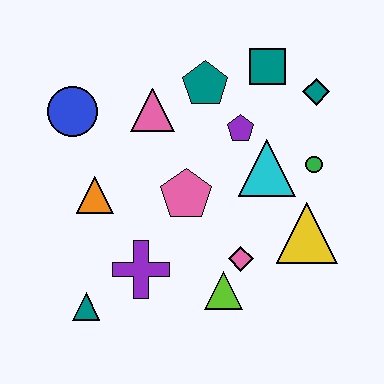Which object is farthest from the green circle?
The teal triangle is farthest from the green circle.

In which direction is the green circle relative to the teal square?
The green circle is below the teal square.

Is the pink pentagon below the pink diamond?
No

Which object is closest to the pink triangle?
The teal pentagon is closest to the pink triangle.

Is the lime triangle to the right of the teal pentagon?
Yes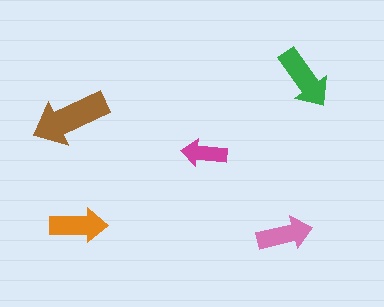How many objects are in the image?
There are 5 objects in the image.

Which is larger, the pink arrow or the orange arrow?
The orange one.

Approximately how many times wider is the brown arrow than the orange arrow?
About 1.5 times wider.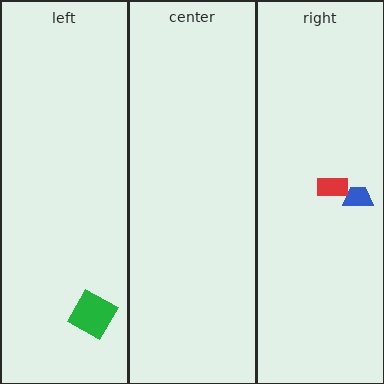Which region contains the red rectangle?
The right region.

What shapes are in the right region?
The blue trapezoid, the red rectangle.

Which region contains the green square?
The left region.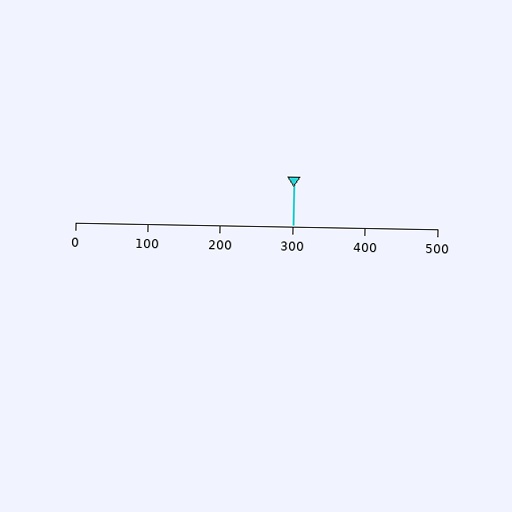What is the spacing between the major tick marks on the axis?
The major ticks are spaced 100 apart.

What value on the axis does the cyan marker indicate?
The marker indicates approximately 300.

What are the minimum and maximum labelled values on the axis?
The axis runs from 0 to 500.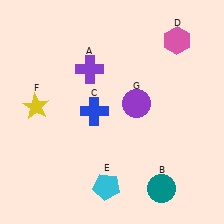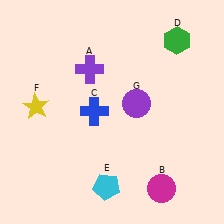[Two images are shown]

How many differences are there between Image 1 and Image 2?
There are 2 differences between the two images.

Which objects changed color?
B changed from teal to magenta. D changed from pink to green.